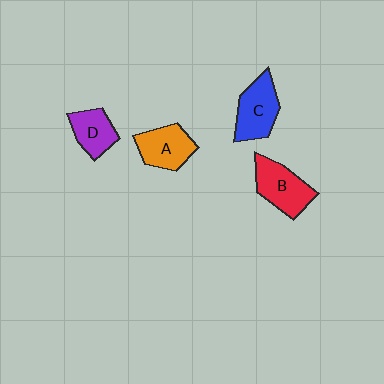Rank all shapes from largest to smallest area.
From largest to smallest: B (red), C (blue), A (orange), D (purple).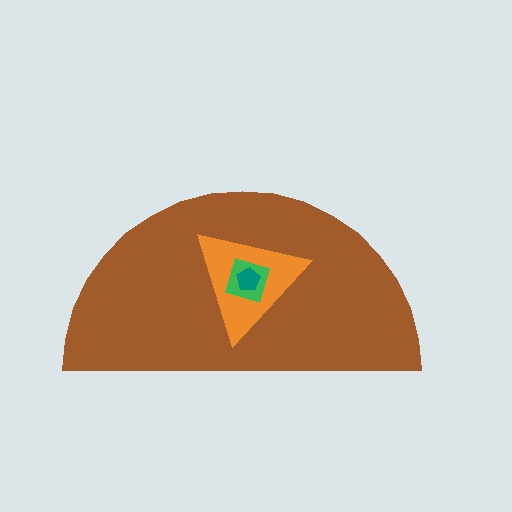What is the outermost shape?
The brown semicircle.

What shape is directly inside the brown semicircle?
The orange triangle.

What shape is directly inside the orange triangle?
The green square.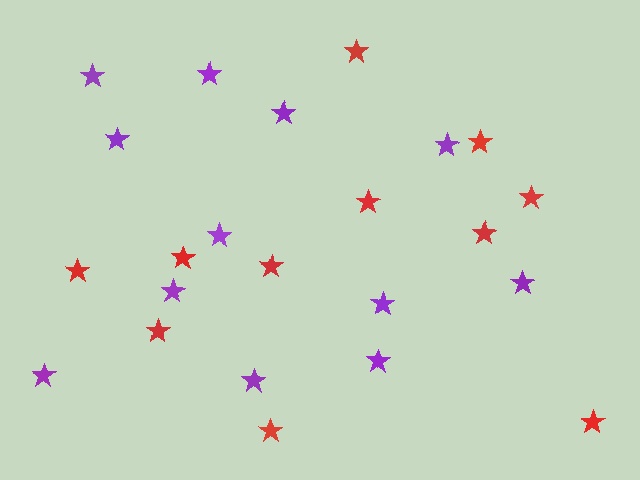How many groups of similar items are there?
There are 2 groups: one group of red stars (11) and one group of purple stars (12).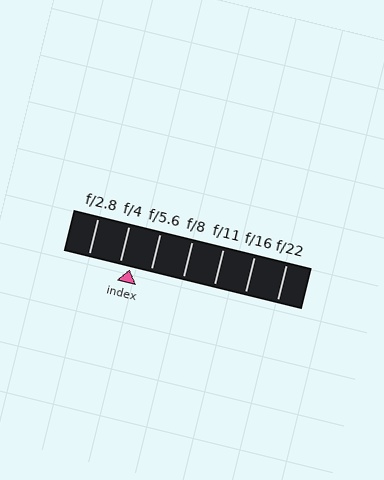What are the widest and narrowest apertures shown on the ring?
The widest aperture shown is f/2.8 and the narrowest is f/22.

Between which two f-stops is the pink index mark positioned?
The index mark is between f/4 and f/5.6.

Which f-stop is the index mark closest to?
The index mark is closest to f/4.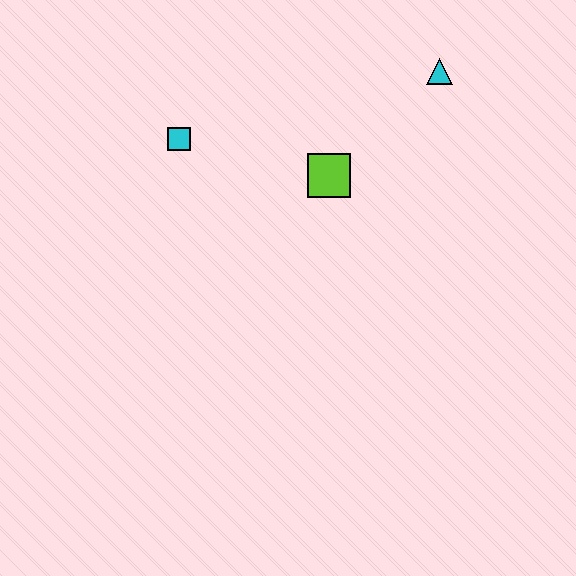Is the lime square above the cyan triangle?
No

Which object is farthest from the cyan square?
The cyan triangle is farthest from the cyan square.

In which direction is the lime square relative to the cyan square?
The lime square is to the right of the cyan square.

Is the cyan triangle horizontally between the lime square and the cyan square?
No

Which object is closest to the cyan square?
The lime square is closest to the cyan square.